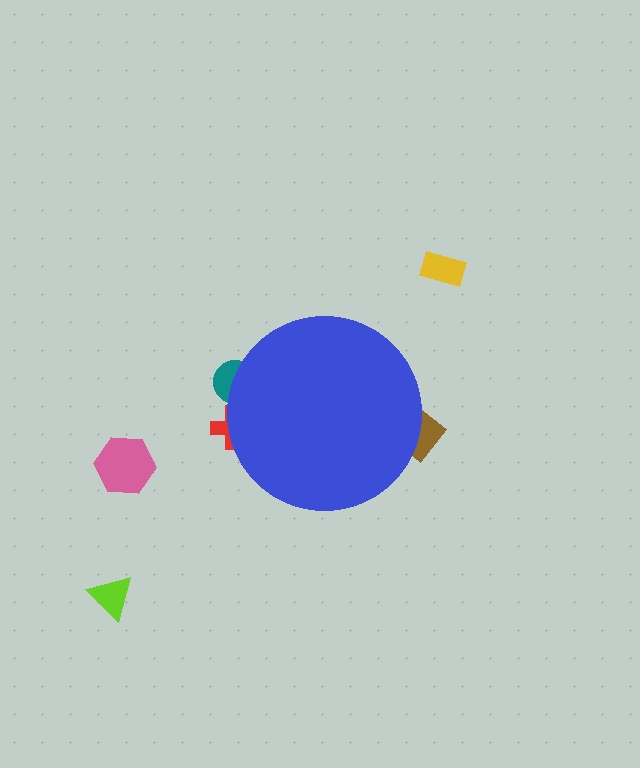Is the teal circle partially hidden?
Yes, the teal circle is partially hidden behind the blue circle.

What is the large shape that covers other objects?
A blue circle.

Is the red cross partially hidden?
Yes, the red cross is partially hidden behind the blue circle.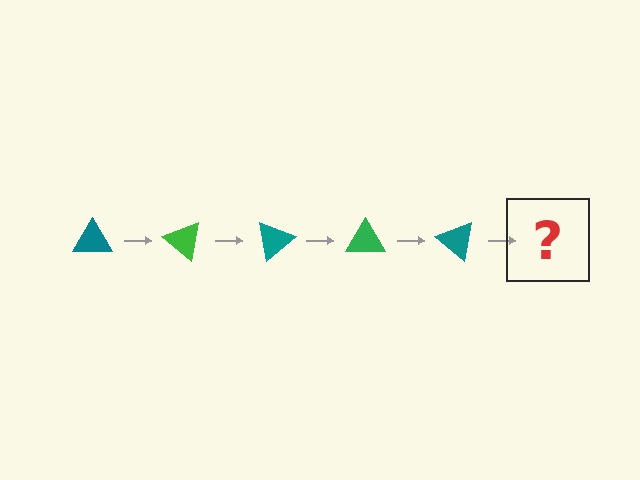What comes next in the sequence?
The next element should be a green triangle, rotated 200 degrees from the start.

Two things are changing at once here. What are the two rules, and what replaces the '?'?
The two rules are that it rotates 40 degrees each step and the color cycles through teal and green. The '?' should be a green triangle, rotated 200 degrees from the start.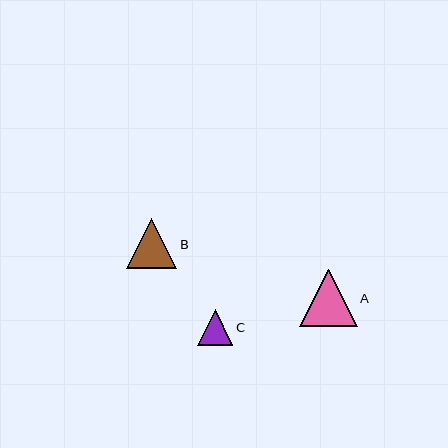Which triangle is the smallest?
Triangle C is the smallest with a size of approximately 36 pixels.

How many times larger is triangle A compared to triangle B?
Triangle A is approximately 1.1 times the size of triangle B.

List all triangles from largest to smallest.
From largest to smallest: A, B, C.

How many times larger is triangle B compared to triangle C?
Triangle B is approximately 1.4 times the size of triangle C.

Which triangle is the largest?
Triangle A is the largest with a size of approximately 57 pixels.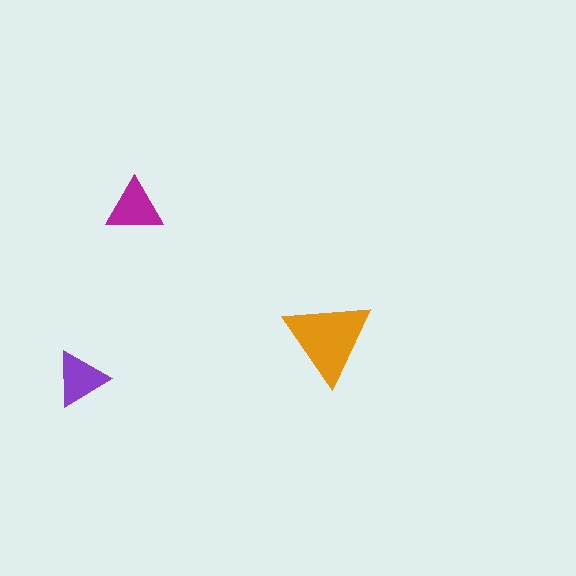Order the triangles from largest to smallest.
the orange one, the magenta one, the purple one.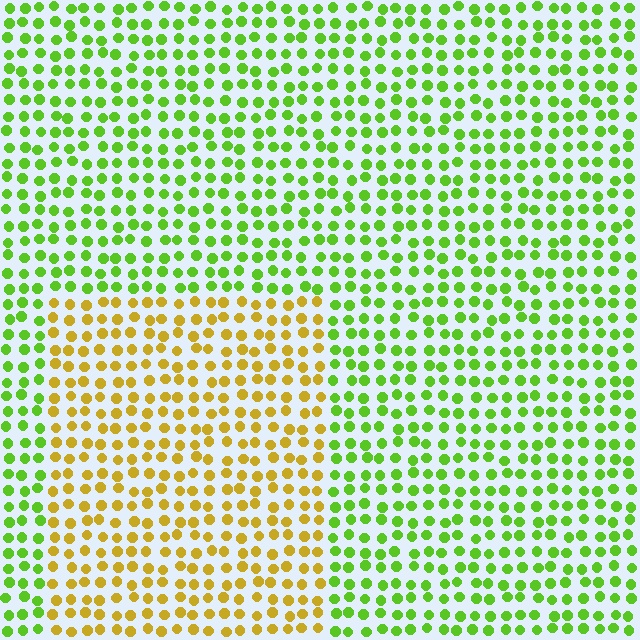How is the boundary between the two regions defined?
The boundary is defined purely by a slight shift in hue (about 52 degrees). Spacing, size, and orientation are identical on both sides.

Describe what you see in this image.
The image is filled with small lime elements in a uniform arrangement. A rectangle-shaped region is visible where the elements are tinted to a slightly different hue, forming a subtle color boundary.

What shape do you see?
I see a rectangle.